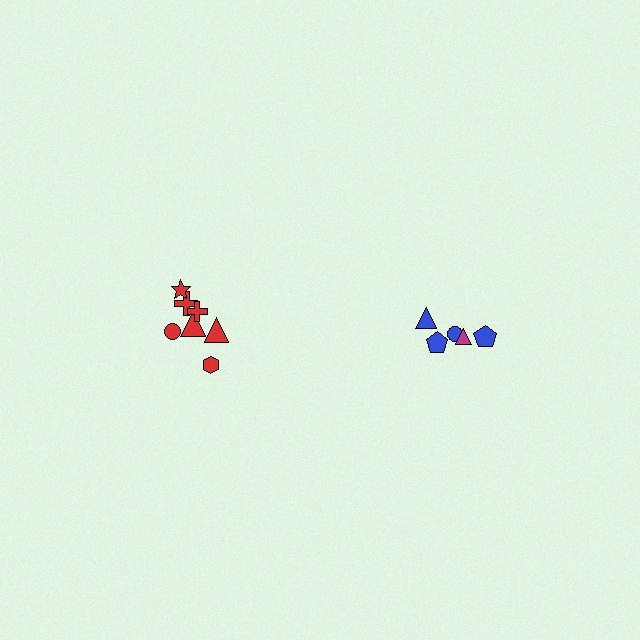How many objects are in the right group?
There are 5 objects.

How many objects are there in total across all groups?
There are 12 objects.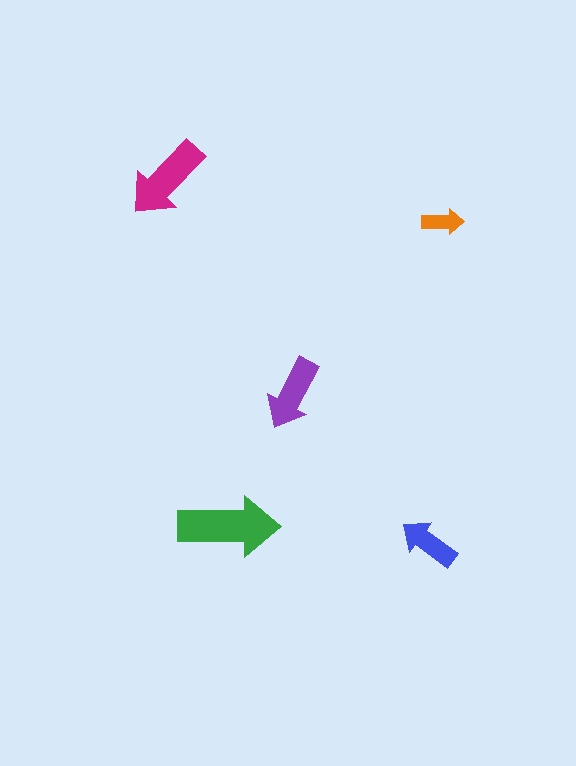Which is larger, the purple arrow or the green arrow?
The green one.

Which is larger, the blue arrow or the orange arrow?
The blue one.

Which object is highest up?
The magenta arrow is topmost.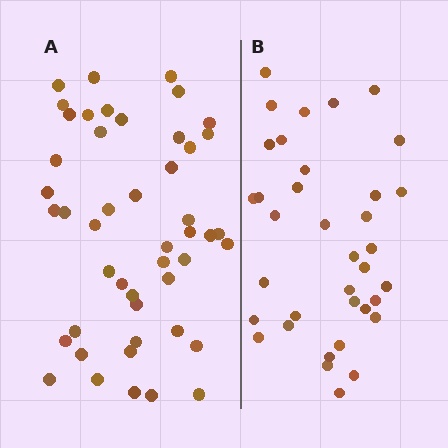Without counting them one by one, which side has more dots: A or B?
Region A (the left region) has more dots.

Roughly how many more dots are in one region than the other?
Region A has roughly 12 or so more dots than region B.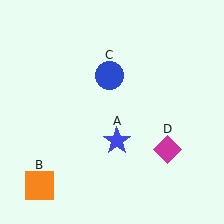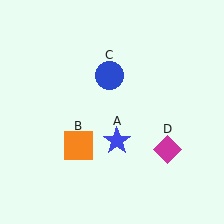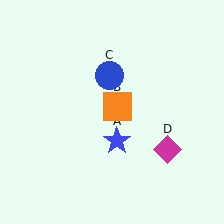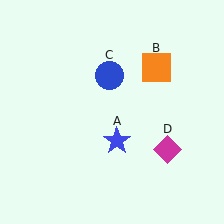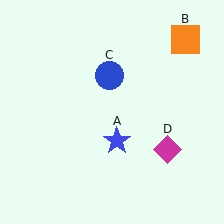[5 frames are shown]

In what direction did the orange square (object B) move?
The orange square (object B) moved up and to the right.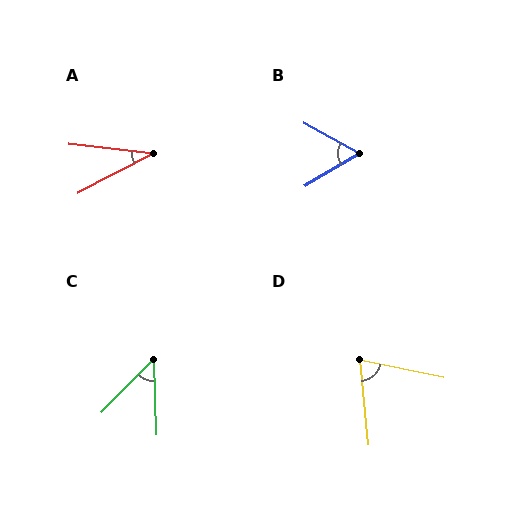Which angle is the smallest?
A, at approximately 34 degrees.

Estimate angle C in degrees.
Approximately 46 degrees.